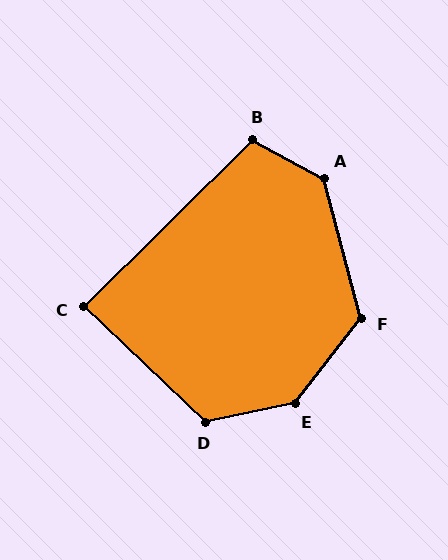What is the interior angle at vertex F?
Approximately 127 degrees (obtuse).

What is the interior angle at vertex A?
Approximately 133 degrees (obtuse).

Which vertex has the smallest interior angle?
C, at approximately 88 degrees.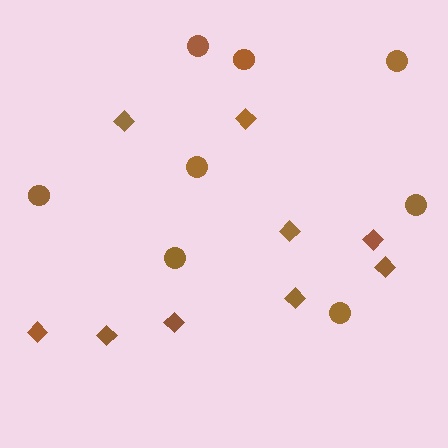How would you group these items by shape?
There are 2 groups: one group of circles (8) and one group of diamonds (9).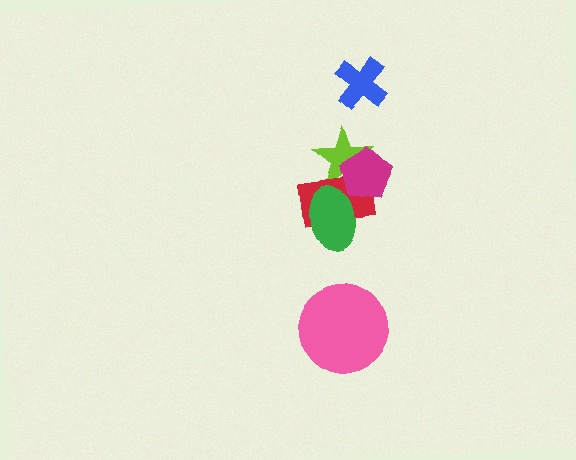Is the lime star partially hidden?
Yes, it is partially covered by another shape.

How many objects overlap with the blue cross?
0 objects overlap with the blue cross.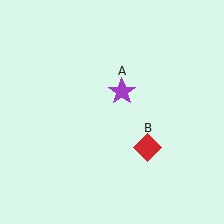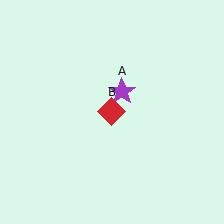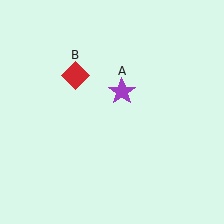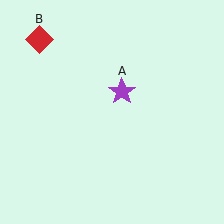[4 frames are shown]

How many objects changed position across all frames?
1 object changed position: red diamond (object B).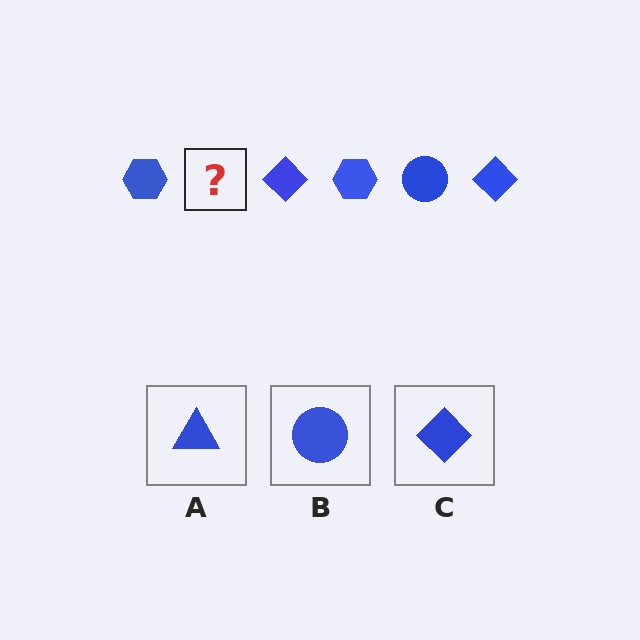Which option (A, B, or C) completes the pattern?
B.